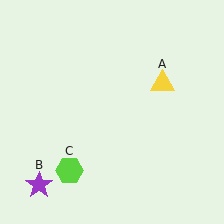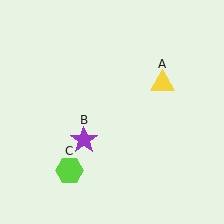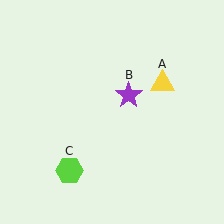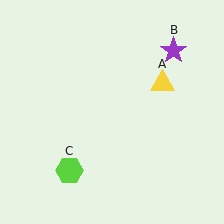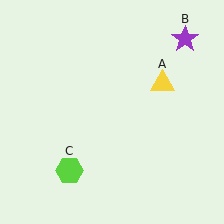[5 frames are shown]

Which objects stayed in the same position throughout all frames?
Yellow triangle (object A) and lime hexagon (object C) remained stationary.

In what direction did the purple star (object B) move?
The purple star (object B) moved up and to the right.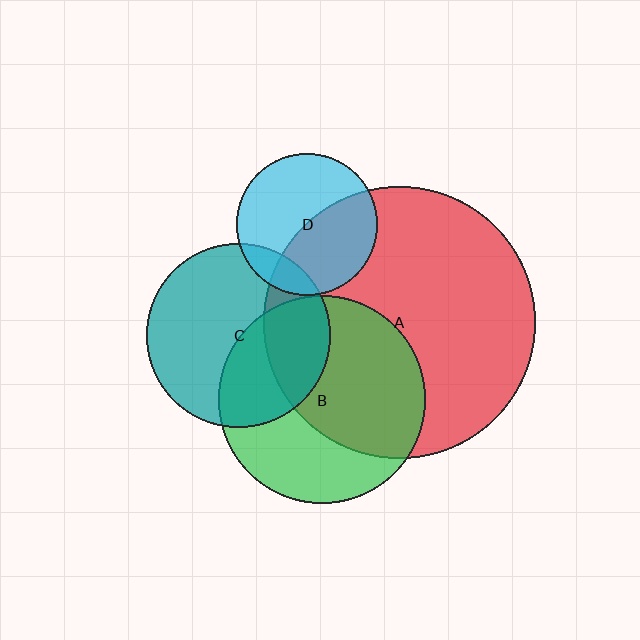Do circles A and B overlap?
Yes.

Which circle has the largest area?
Circle A (red).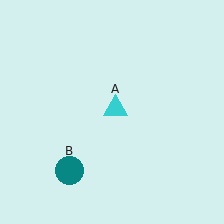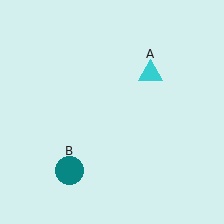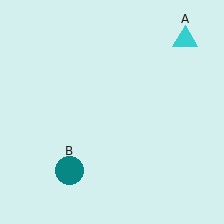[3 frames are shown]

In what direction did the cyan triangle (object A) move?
The cyan triangle (object A) moved up and to the right.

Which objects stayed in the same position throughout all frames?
Teal circle (object B) remained stationary.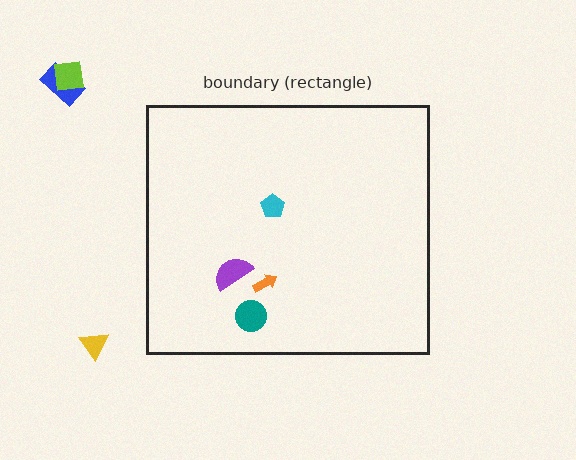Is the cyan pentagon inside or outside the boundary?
Inside.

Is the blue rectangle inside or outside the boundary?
Outside.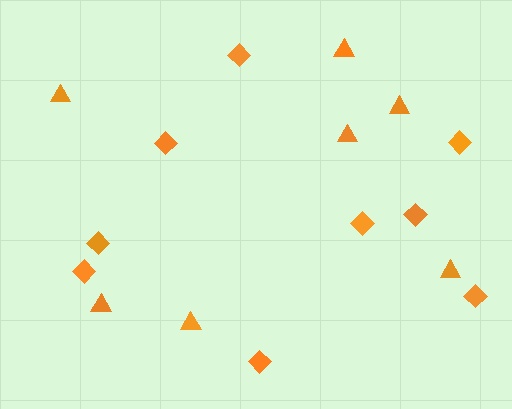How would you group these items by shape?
There are 2 groups: one group of diamonds (9) and one group of triangles (7).